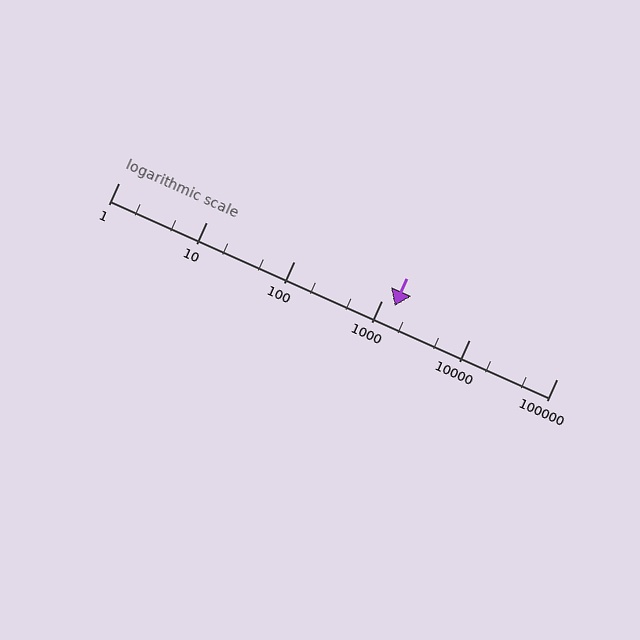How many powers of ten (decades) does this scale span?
The scale spans 5 decades, from 1 to 100000.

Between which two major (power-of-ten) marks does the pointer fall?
The pointer is between 1000 and 10000.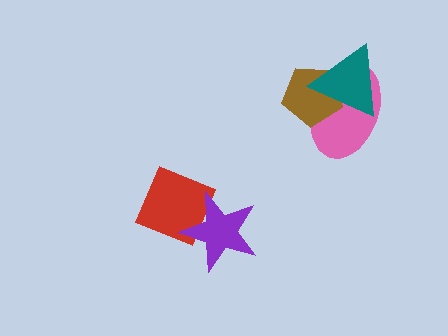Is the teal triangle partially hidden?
No, no other shape covers it.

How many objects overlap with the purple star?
1 object overlaps with the purple star.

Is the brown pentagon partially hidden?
Yes, it is partially covered by another shape.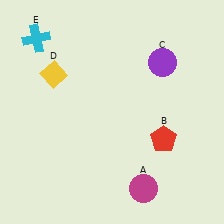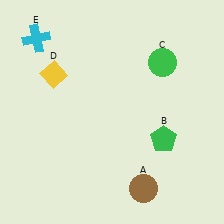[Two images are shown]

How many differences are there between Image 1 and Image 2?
There are 3 differences between the two images.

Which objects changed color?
A changed from magenta to brown. B changed from red to green. C changed from purple to green.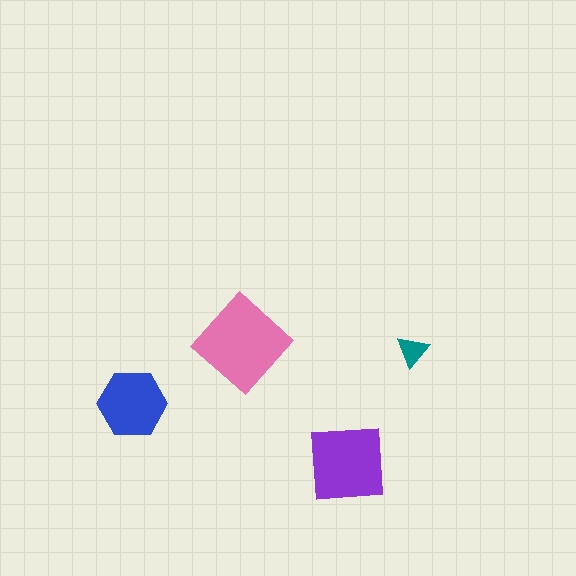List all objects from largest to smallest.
The pink diamond, the purple square, the blue hexagon, the teal triangle.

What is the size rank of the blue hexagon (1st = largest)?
3rd.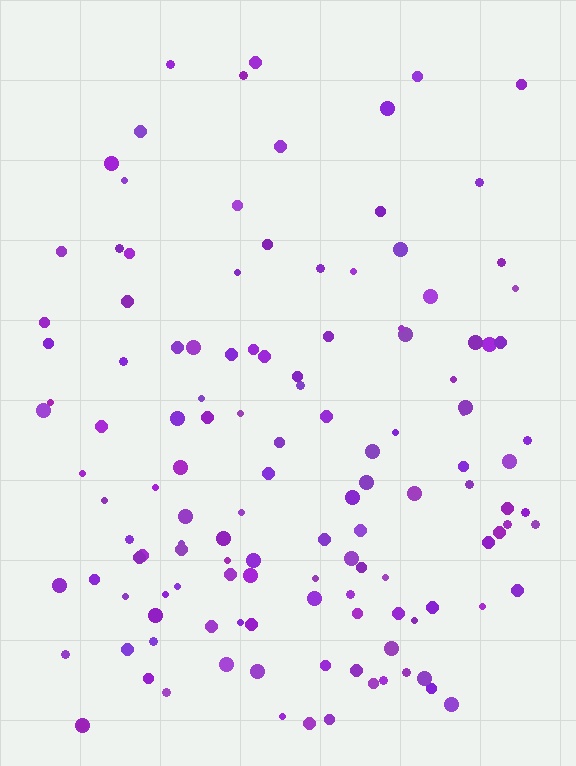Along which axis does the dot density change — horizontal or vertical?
Vertical.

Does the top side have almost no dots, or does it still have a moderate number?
Still a moderate number, just noticeably fewer than the bottom.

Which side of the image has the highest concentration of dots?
The bottom.